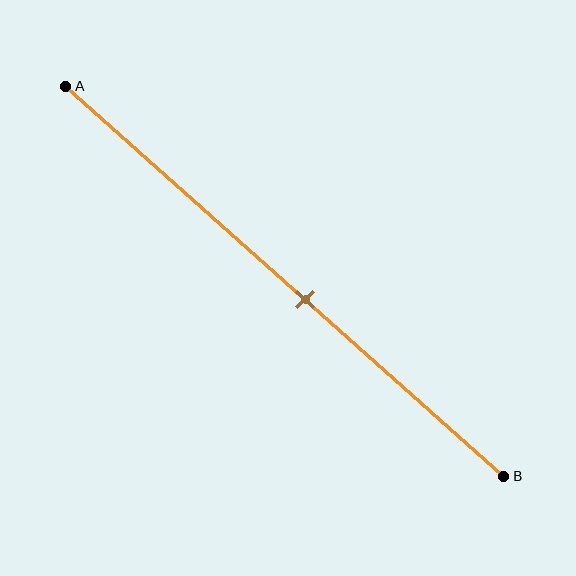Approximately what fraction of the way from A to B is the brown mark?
The brown mark is approximately 55% of the way from A to B.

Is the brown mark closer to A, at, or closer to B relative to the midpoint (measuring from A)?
The brown mark is closer to point B than the midpoint of segment AB.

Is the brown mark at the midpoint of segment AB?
No, the mark is at about 55% from A, not at the 50% midpoint.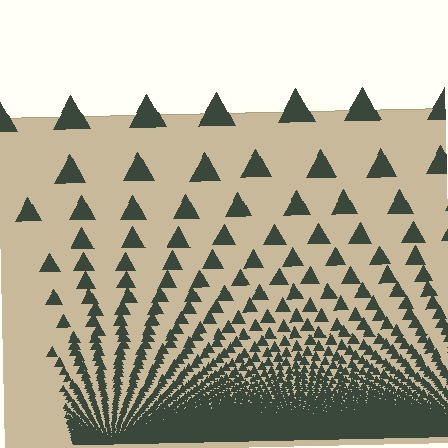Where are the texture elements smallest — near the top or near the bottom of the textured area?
Near the bottom.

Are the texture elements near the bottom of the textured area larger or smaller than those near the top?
Smaller. The gradient is inverted — elements near the bottom are smaller and denser.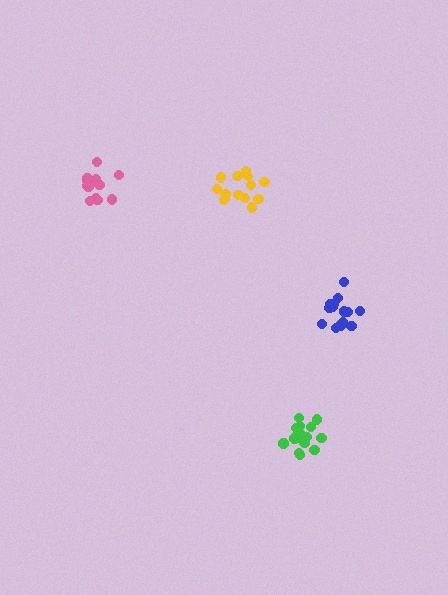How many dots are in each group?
Group 1: 14 dots, Group 2: 18 dots, Group 3: 14 dots, Group 4: 14 dots (60 total).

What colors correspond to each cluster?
The clusters are colored: blue, green, pink, yellow.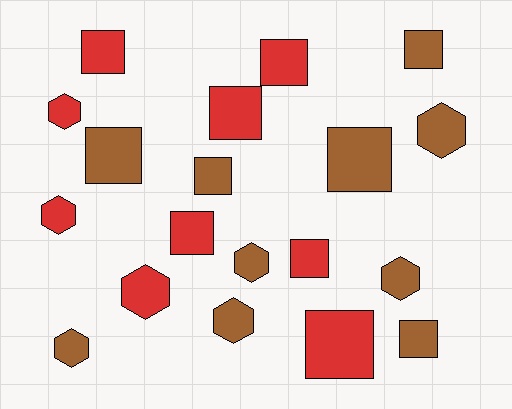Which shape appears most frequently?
Square, with 11 objects.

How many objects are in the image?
There are 19 objects.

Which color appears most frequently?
Brown, with 10 objects.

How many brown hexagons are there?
There are 5 brown hexagons.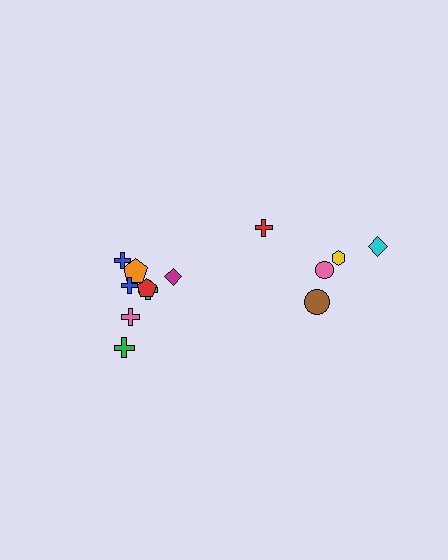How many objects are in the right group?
There are 5 objects.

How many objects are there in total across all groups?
There are 13 objects.